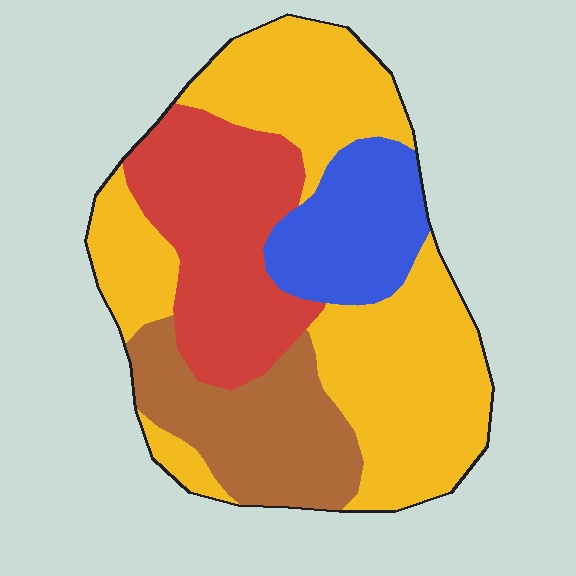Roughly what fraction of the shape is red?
Red takes up about one quarter (1/4) of the shape.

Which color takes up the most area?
Yellow, at roughly 45%.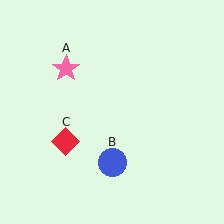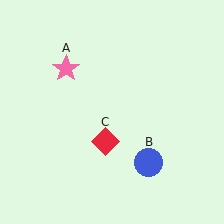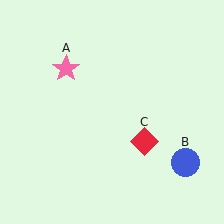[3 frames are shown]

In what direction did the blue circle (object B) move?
The blue circle (object B) moved right.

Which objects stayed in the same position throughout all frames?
Pink star (object A) remained stationary.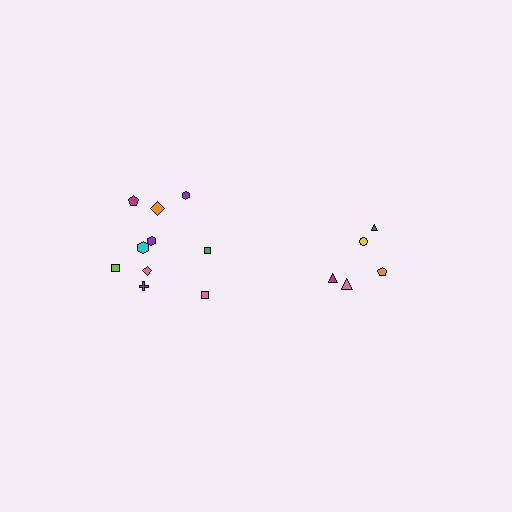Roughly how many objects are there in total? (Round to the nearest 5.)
Roughly 15 objects in total.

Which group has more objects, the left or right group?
The left group.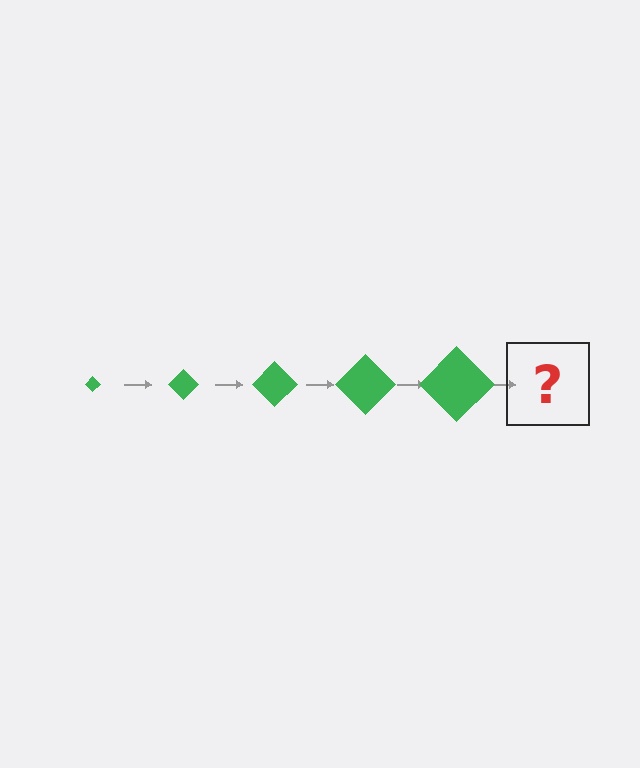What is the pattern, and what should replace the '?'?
The pattern is that the diamond gets progressively larger each step. The '?' should be a green diamond, larger than the previous one.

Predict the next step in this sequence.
The next step is a green diamond, larger than the previous one.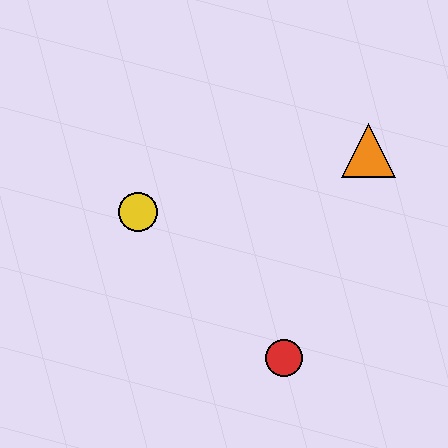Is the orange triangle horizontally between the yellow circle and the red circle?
No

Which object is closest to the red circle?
The yellow circle is closest to the red circle.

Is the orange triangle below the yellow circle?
No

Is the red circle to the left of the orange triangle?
Yes